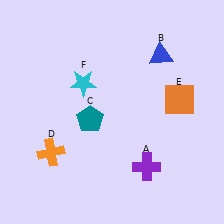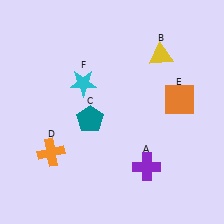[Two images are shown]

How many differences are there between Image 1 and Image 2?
There is 1 difference between the two images.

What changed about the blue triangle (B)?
In Image 1, B is blue. In Image 2, it changed to yellow.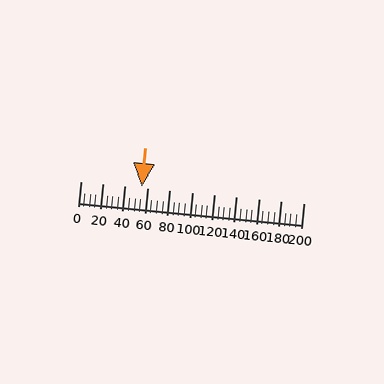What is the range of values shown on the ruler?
The ruler shows values from 0 to 200.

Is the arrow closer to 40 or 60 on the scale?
The arrow is closer to 60.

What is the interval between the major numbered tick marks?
The major tick marks are spaced 20 units apart.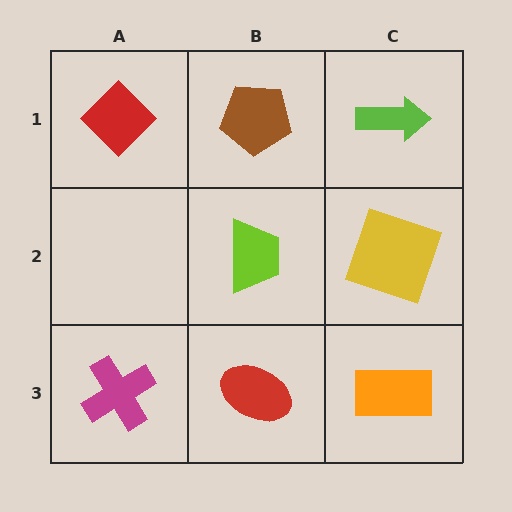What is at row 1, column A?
A red diamond.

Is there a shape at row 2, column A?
No, that cell is empty.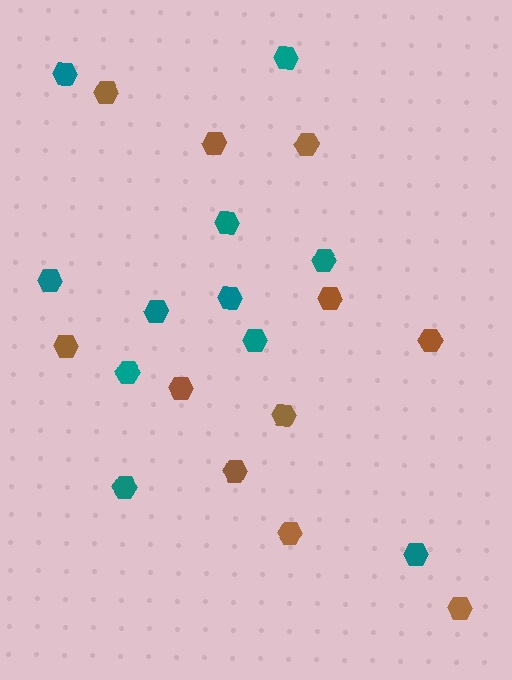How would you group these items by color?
There are 2 groups: one group of teal hexagons (11) and one group of brown hexagons (11).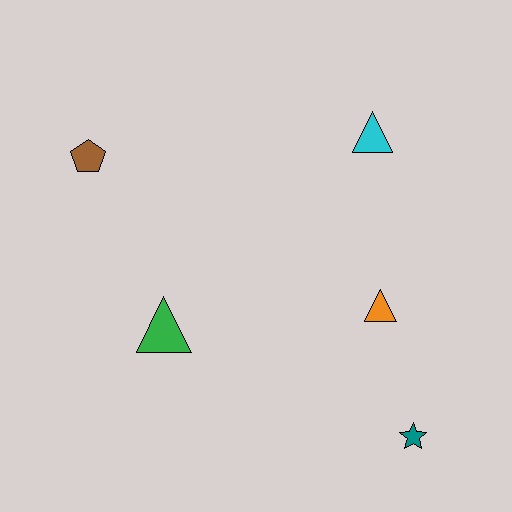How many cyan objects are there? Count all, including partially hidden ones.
There is 1 cyan object.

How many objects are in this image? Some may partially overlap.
There are 5 objects.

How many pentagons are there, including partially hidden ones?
There is 1 pentagon.